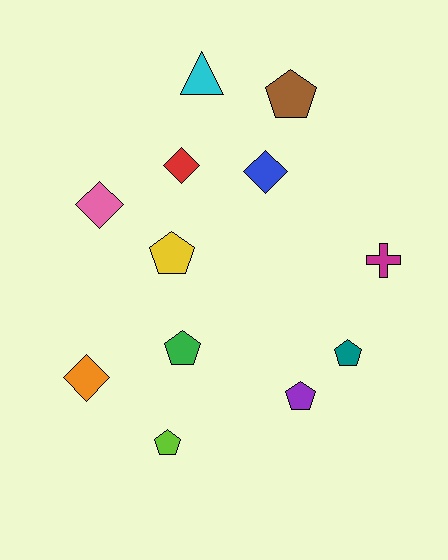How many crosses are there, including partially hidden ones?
There is 1 cross.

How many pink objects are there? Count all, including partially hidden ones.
There is 1 pink object.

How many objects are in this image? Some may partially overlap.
There are 12 objects.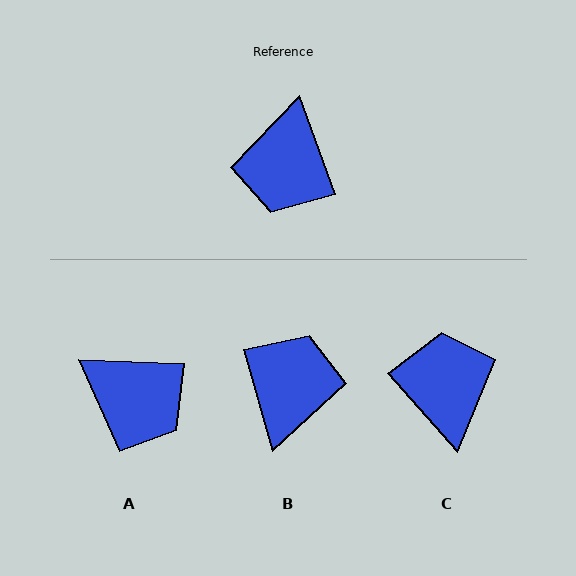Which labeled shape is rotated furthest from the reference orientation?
B, about 176 degrees away.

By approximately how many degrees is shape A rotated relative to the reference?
Approximately 68 degrees counter-clockwise.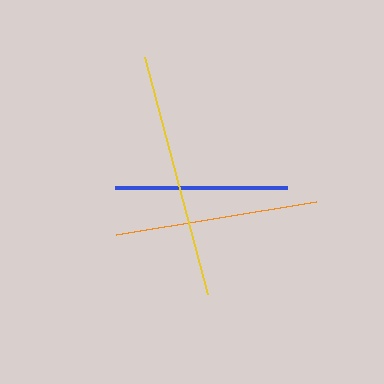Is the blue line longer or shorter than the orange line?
The orange line is longer than the blue line.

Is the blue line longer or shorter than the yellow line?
The yellow line is longer than the blue line.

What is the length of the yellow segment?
The yellow segment is approximately 245 pixels long.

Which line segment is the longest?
The yellow line is the longest at approximately 245 pixels.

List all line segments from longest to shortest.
From longest to shortest: yellow, orange, blue.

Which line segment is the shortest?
The blue line is the shortest at approximately 173 pixels.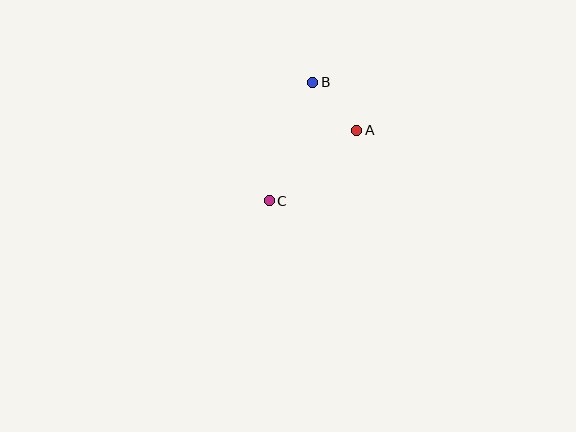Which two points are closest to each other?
Points A and B are closest to each other.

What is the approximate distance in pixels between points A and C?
The distance between A and C is approximately 112 pixels.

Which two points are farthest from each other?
Points B and C are farthest from each other.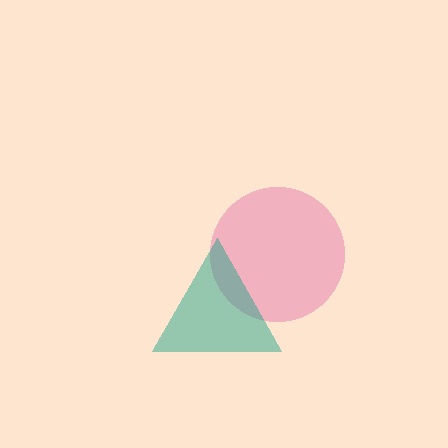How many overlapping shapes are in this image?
There are 2 overlapping shapes in the image.